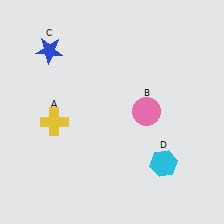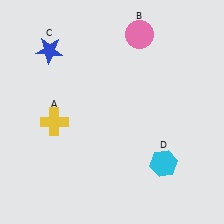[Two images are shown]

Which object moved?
The pink circle (B) moved up.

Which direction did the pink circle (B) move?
The pink circle (B) moved up.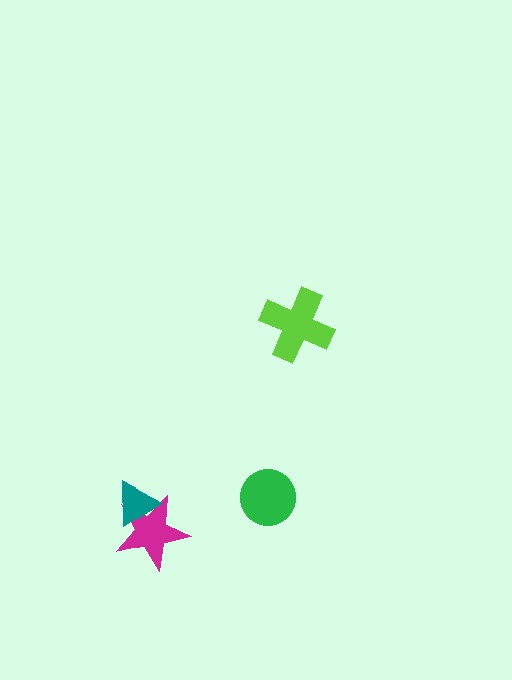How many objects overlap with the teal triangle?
1 object overlaps with the teal triangle.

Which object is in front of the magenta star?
The teal triangle is in front of the magenta star.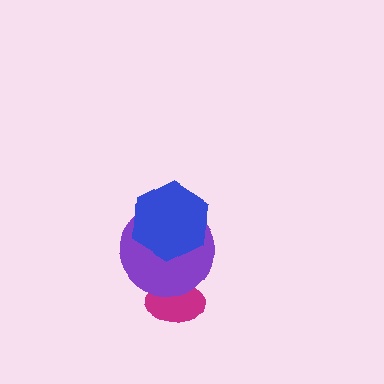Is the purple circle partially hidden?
Yes, it is partially covered by another shape.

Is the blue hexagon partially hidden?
No, no other shape covers it.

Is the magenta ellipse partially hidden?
Yes, it is partially covered by another shape.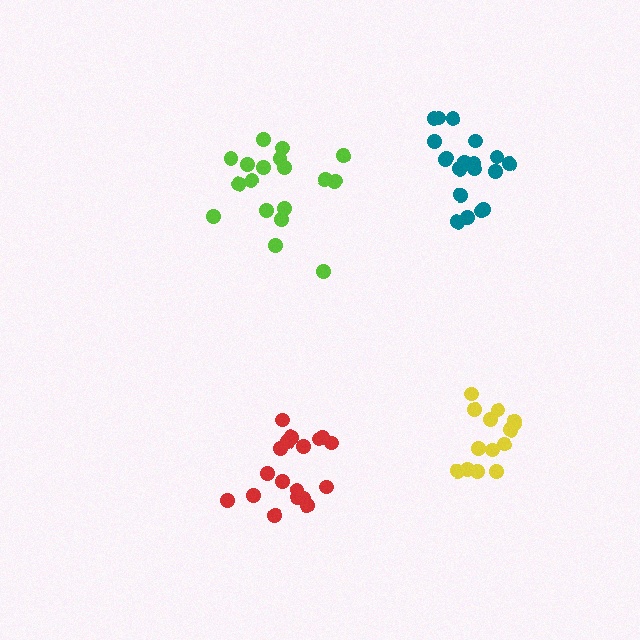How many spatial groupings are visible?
There are 4 spatial groupings.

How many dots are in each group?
Group 1: 18 dots, Group 2: 14 dots, Group 3: 18 dots, Group 4: 19 dots (69 total).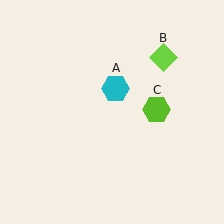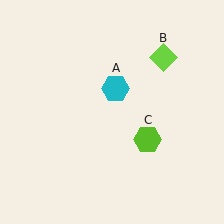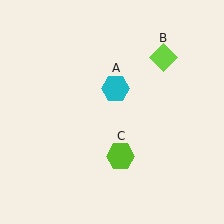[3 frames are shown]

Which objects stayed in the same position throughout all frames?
Cyan hexagon (object A) and lime diamond (object B) remained stationary.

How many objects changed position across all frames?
1 object changed position: lime hexagon (object C).